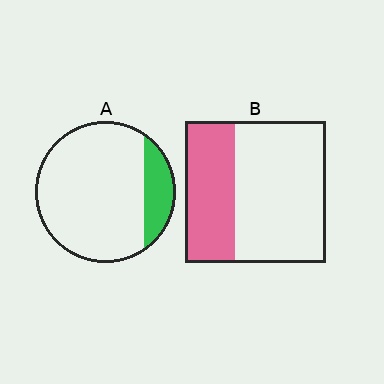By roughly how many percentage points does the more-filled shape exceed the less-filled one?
By roughly 20 percentage points (B over A).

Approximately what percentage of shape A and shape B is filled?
A is approximately 15% and B is approximately 35%.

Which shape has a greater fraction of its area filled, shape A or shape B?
Shape B.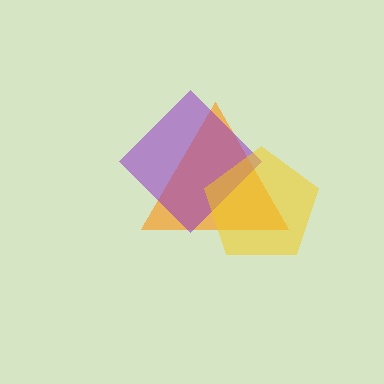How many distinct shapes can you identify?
There are 3 distinct shapes: an orange triangle, a purple diamond, a yellow pentagon.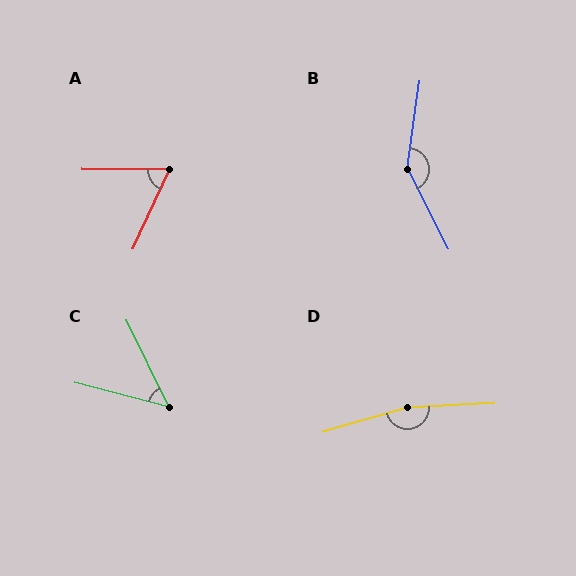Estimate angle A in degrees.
Approximately 66 degrees.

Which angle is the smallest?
C, at approximately 50 degrees.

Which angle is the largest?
D, at approximately 167 degrees.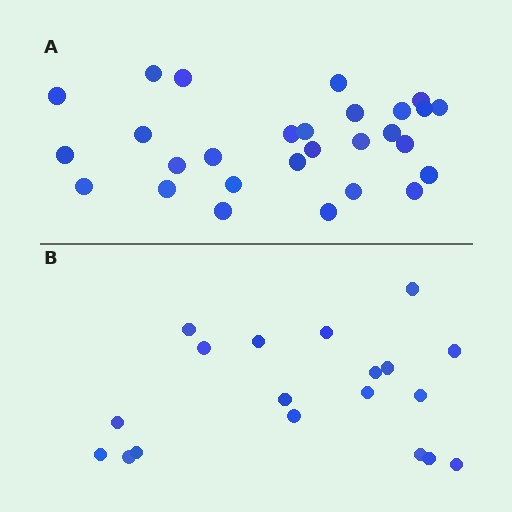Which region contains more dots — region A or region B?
Region A (the top region) has more dots.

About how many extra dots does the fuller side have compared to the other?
Region A has roughly 8 or so more dots than region B.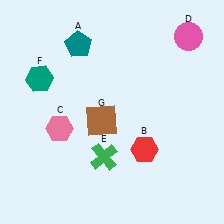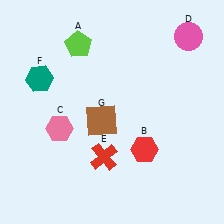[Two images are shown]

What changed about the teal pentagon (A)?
In Image 1, A is teal. In Image 2, it changed to lime.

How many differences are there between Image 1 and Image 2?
There are 2 differences between the two images.